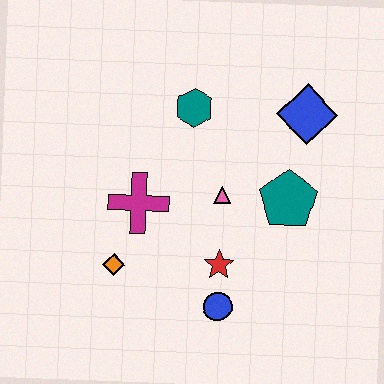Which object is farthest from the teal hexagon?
The blue circle is farthest from the teal hexagon.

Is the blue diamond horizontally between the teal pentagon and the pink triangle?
No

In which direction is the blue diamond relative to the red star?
The blue diamond is above the red star.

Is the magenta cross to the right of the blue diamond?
No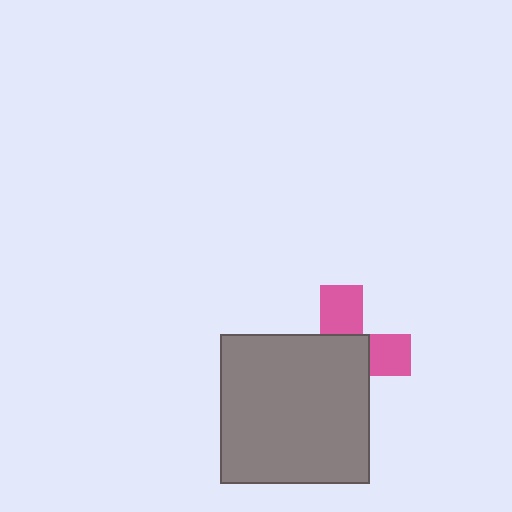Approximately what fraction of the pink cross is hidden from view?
Roughly 62% of the pink cross is hidden behind the gray square.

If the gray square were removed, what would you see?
You would see the complete pink cross.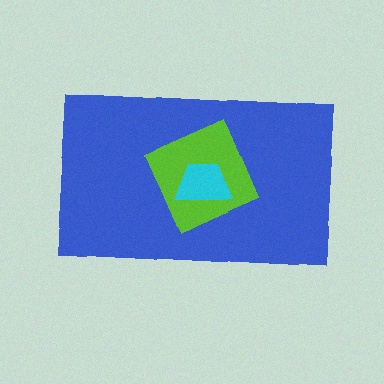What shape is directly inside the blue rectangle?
The lime diamond.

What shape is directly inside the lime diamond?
The cyan trapezoid.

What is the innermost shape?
The cyan trapezoid.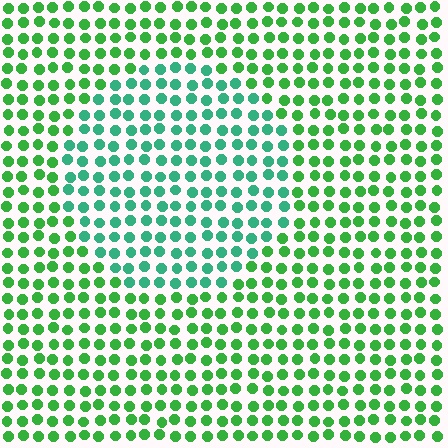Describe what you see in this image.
The image is filled with small green elements in a uniform arrangement. A circle-shaped region is visible where the elements are tinted to a slightly different hue, forming a subtle color boundary.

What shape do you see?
I see a circle.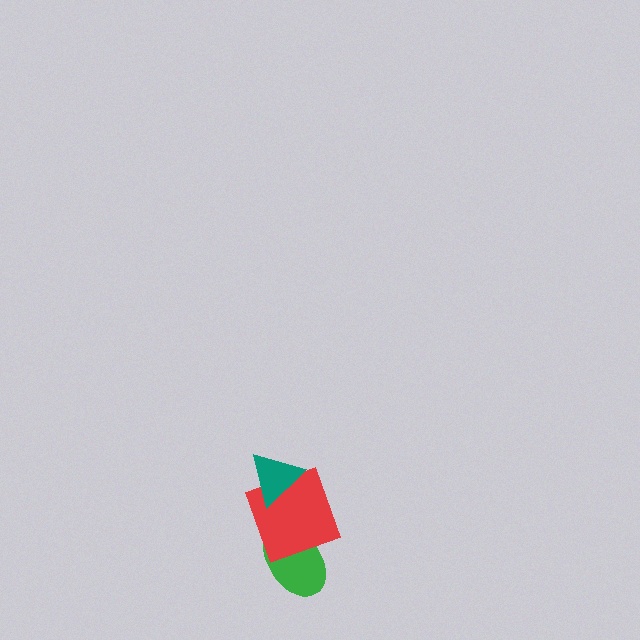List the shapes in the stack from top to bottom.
From top to bottom: the teal triangle, the red square, the green ellipse.